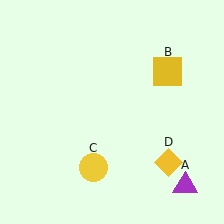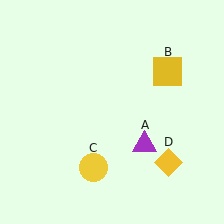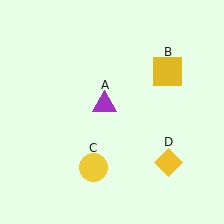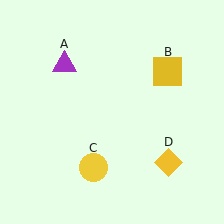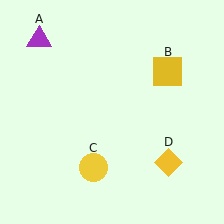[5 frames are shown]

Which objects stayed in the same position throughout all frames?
Yellow square (object B) and yellow circle (object C) and yellow diamond (object D) remained stationary.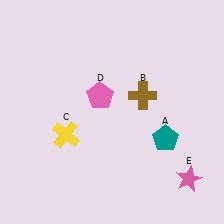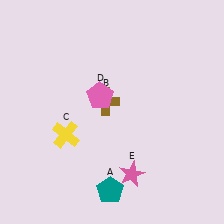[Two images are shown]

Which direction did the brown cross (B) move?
The brown cross (B) moved left.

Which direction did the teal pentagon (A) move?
The teal pentagon (A) moved left.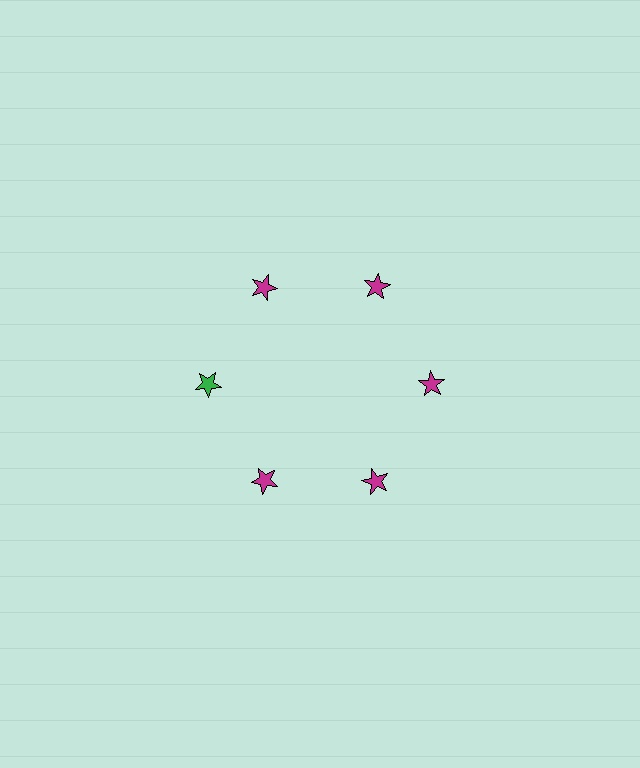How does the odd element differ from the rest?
It has a different color: green instead of magenta.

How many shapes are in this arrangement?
There are 6 shapes arranged in a ring pattern.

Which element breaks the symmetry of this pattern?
The green star at roughly the 9 o'clock position breaks the symmetry. All other shapes are magenta stars.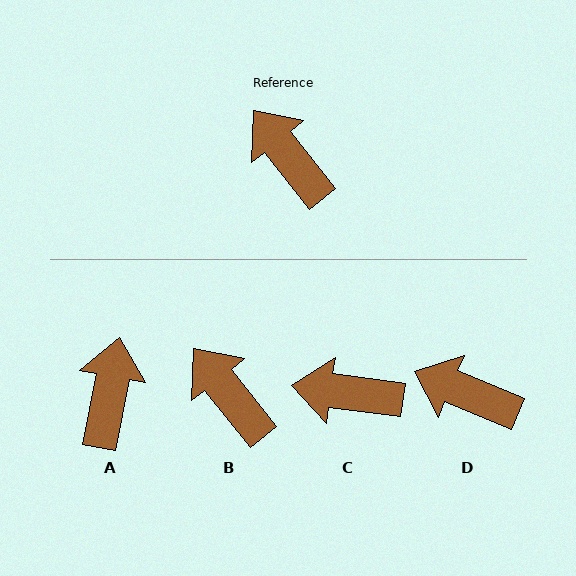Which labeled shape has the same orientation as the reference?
B.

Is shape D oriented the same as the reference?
No, it is off by about 29 degrees.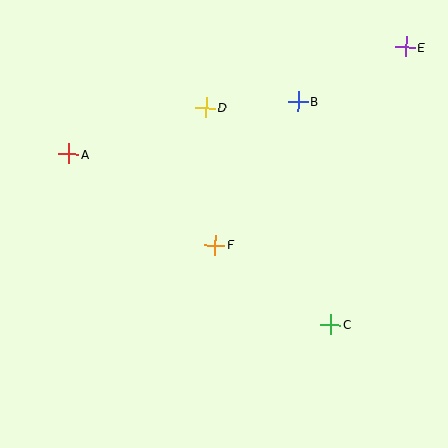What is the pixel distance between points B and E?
The distance between B and E is 120 pixels.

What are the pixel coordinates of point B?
Point B is at (298, 101).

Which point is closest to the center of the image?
Point F at (215, 245) is closest to the center.